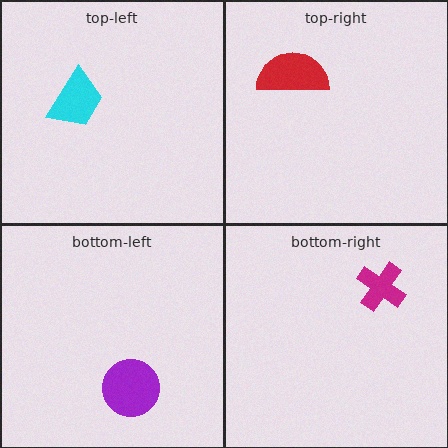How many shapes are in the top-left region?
1.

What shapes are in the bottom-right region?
The magenta cross.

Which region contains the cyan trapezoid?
The top-left region.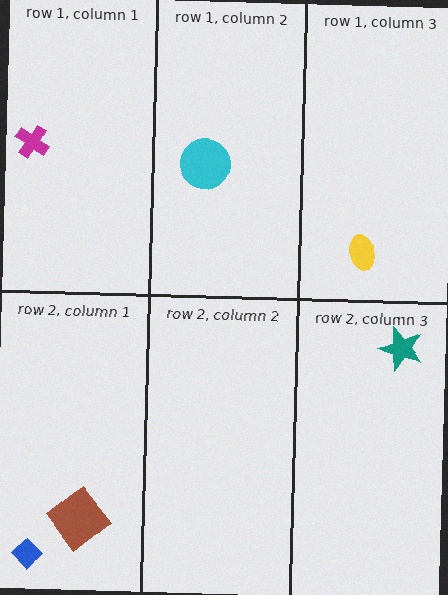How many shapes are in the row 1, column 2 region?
1.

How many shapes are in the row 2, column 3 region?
1.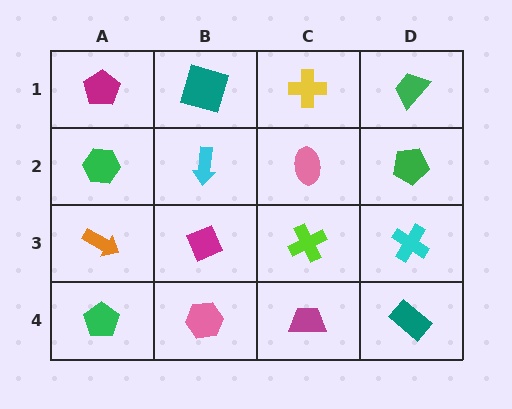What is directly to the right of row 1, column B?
A yellow cross.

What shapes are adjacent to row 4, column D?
A cyan cross (row 3, column D), a magenta trapezoid (row 4, column C).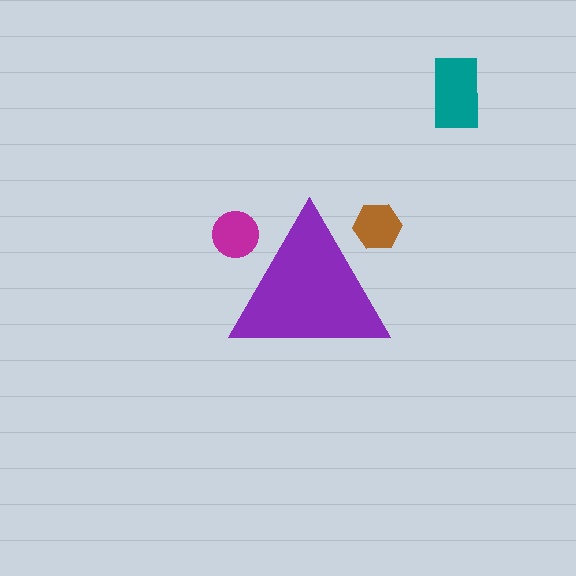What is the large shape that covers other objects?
A purple triangle.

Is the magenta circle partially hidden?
Yes, the magenta circle is partially hidden behind the purple triangle.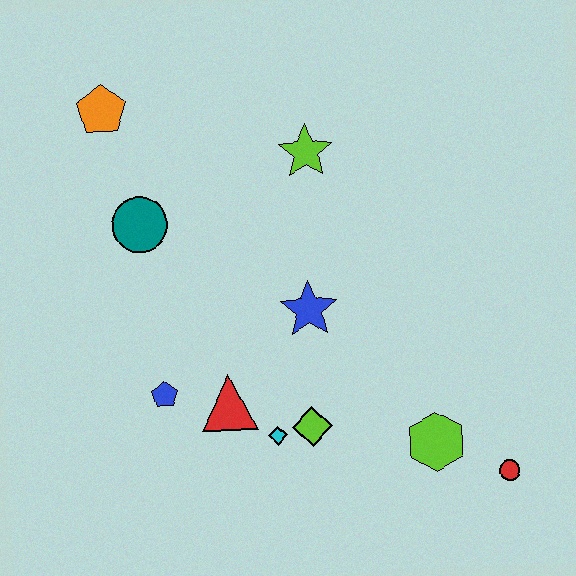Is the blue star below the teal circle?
Yes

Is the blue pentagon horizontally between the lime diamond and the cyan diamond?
No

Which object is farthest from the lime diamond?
The orange pentagon is farthest from the lime diamond.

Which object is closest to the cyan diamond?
The lime diamond is closest to the cyan diamond.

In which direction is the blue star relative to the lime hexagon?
The blue star is above the lime hexagon.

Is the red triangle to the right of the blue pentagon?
Yes